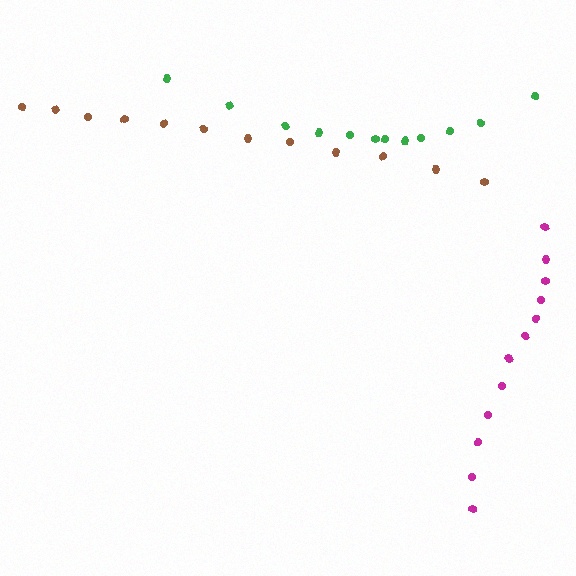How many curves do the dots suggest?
There are 3 distinct paths.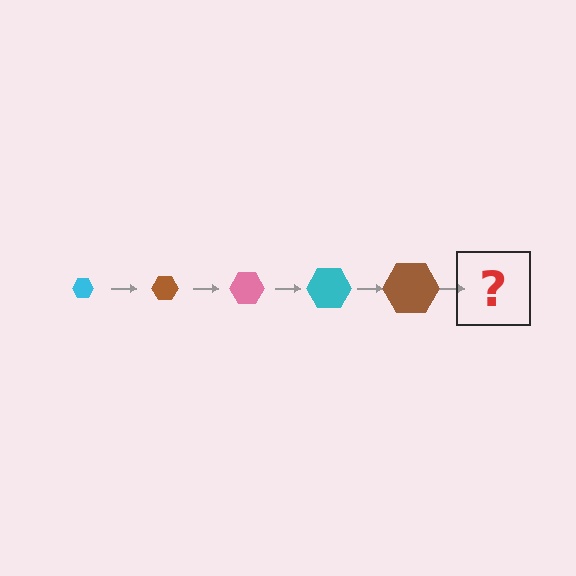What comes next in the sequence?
The next element should be a pink hexagon, larger than the previous one.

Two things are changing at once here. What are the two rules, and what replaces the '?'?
The two rules are that the hexagon grows larger each step and the color cycles through cyan, brown, and pink. The '?' should be a pink hexagon, larger than the previous one.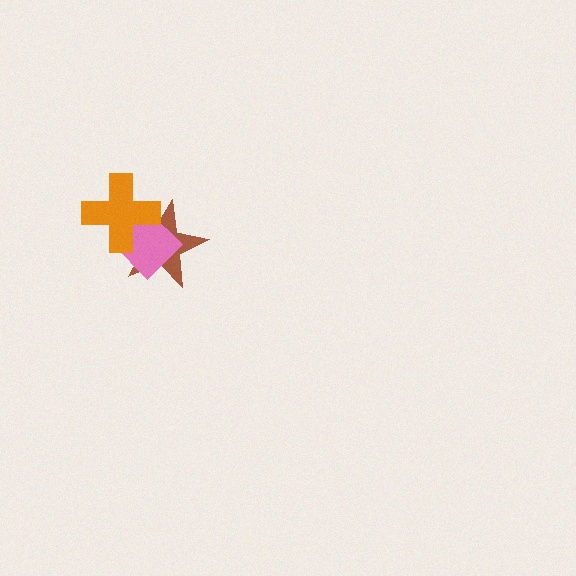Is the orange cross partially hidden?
No, no other shape covers it.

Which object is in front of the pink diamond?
The orange cross is in front of the pink diamond.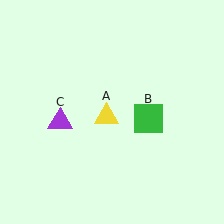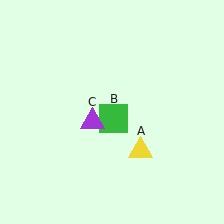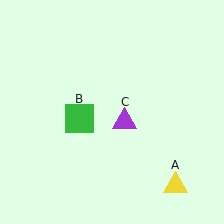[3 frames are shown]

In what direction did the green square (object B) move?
The green square (object B) moved left.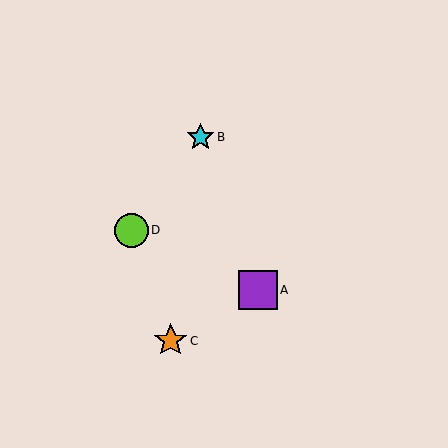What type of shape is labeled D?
Shape D is a lime circle.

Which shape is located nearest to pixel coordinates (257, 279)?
The purple square (labeled A) at (258, 290) is nearest to that location.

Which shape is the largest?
The purple square (labeled A) is the largest.